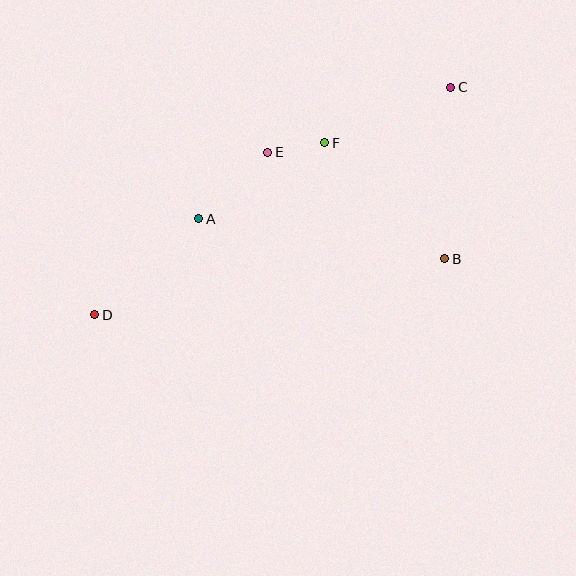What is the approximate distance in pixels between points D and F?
The distance between D and F is approximately 287 pixels.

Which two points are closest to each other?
Points E and F are closest to each other.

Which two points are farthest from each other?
Points C and D are farthest from each other.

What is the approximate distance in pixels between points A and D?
The distance between A and D is approximately 142 pixels.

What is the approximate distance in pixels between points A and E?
The distance between A and E is approximately 96 pixels.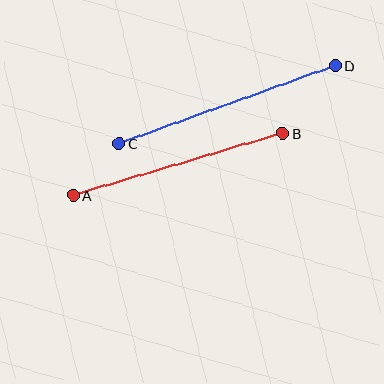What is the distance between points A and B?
The distance is approximately 218 pixels.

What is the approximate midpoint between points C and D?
The midpoint is at approximately (227, 105) pixels.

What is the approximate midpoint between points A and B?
The midpoint is at approximately (178, 164) pixels.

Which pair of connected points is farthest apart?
Points C and D are farthest apart.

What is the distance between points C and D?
The distance is approximately 229 pixels.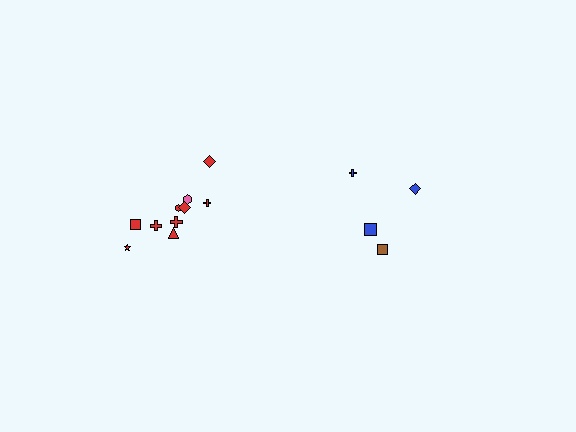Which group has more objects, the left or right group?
The left group.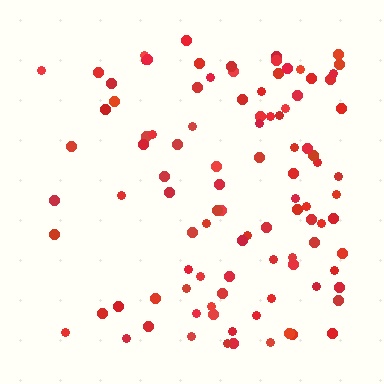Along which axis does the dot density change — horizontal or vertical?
Horizontal.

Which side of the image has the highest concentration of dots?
The right.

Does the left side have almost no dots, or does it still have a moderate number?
Still a moderate number, just noticeably fewer than the right.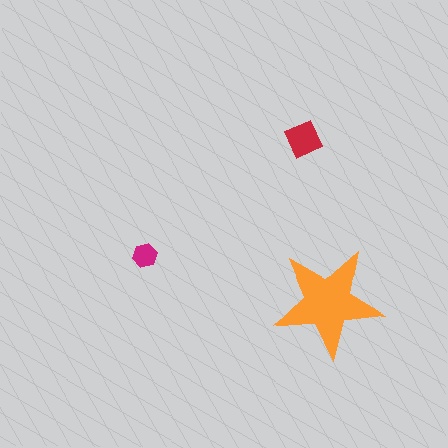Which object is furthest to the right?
The orange star is rightmost.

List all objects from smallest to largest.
The magenta hexagon, the red diamond, the orange star.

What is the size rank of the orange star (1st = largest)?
1st.